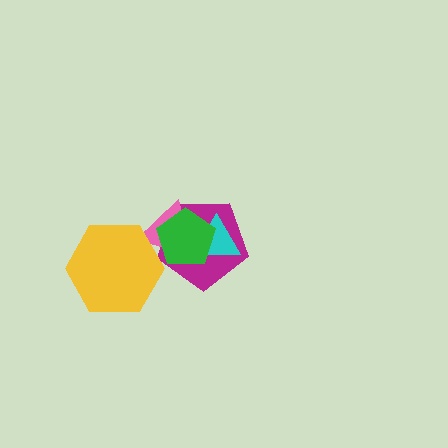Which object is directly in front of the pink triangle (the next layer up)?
The cyan triangle is directly in front of the pink triangle.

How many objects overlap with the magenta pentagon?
3 objects overlap with the magenta pentagon.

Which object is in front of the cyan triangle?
The green pentagon is in front of the cyan triangle.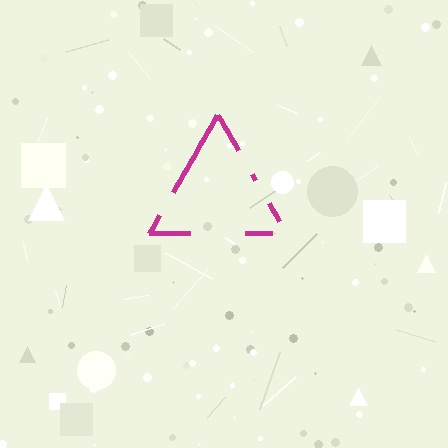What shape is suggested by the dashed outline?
The dashed outline suggests a triangle.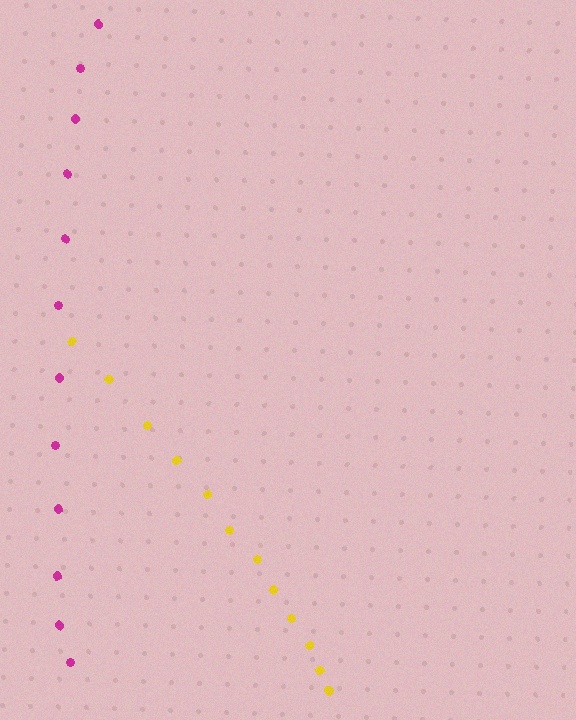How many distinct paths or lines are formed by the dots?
There are 2 distinct paths.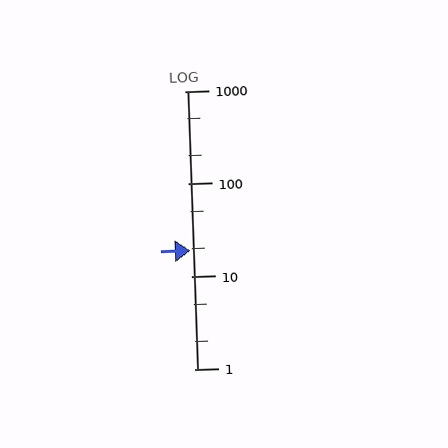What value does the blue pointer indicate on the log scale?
The pointer indicates approximately 19.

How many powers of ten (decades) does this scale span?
The scale spans 3 decades, from 1 to 1000.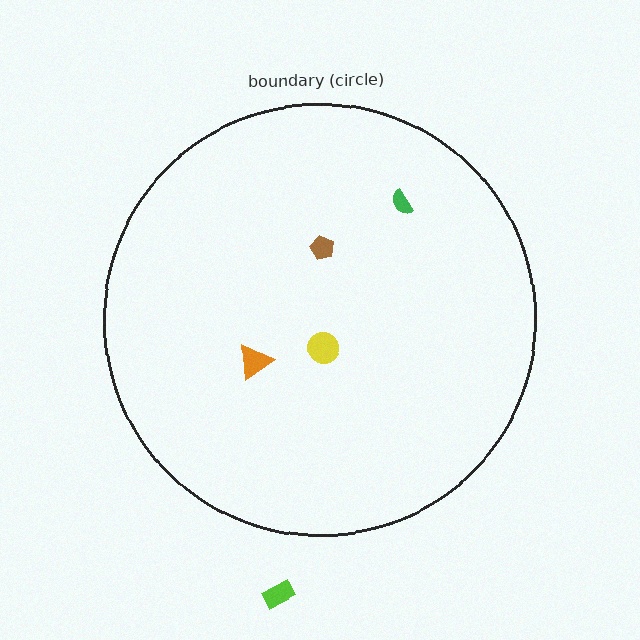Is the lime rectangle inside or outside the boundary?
Outside.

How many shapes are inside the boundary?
4 inside, 1 outside.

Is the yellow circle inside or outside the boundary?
Inside.